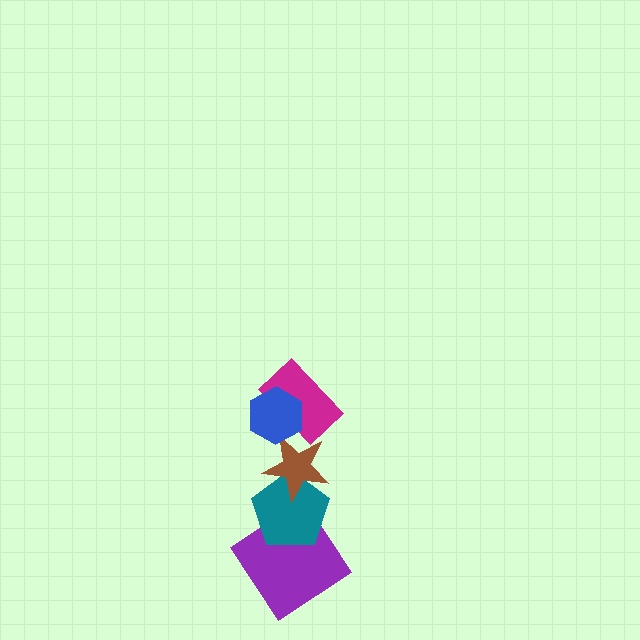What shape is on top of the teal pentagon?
The brown star is on top of the teal pentagon.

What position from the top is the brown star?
The brown star is 3rd from the top.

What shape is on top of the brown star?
The magenta rectangle is on top of the brown star.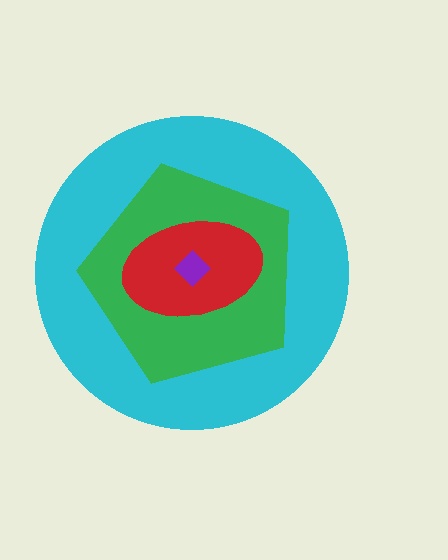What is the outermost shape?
The cyan circle.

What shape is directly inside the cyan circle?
The green pentagon.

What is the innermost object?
The purple diamond.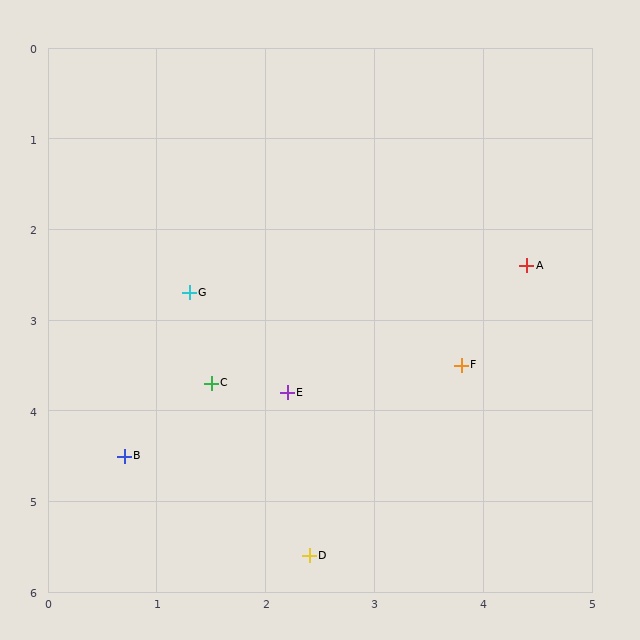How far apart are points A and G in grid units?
Points A and G are about 3.1 grid units apart.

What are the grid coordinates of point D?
Point D is at approximately (2.4, 5.6).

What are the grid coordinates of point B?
Point B is at approximately (0.7, 4.5).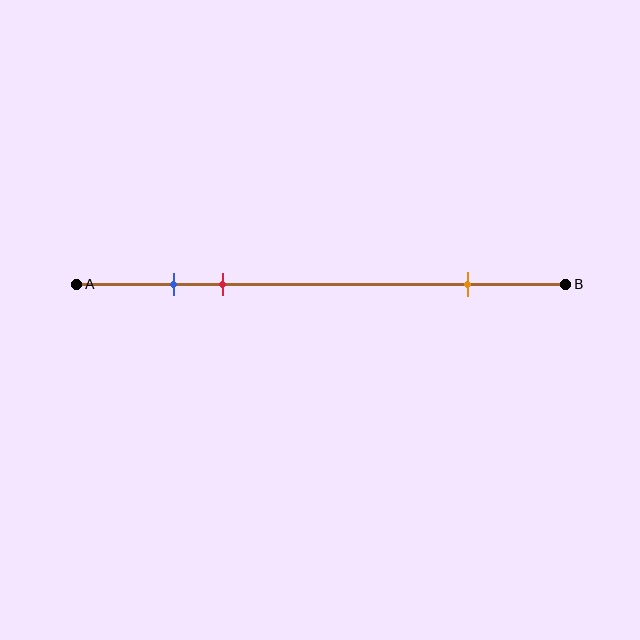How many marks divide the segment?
There are 3 marks dividing the segment.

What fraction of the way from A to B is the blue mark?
The blue mark is approximately 20% (0.2) of the way from A to B.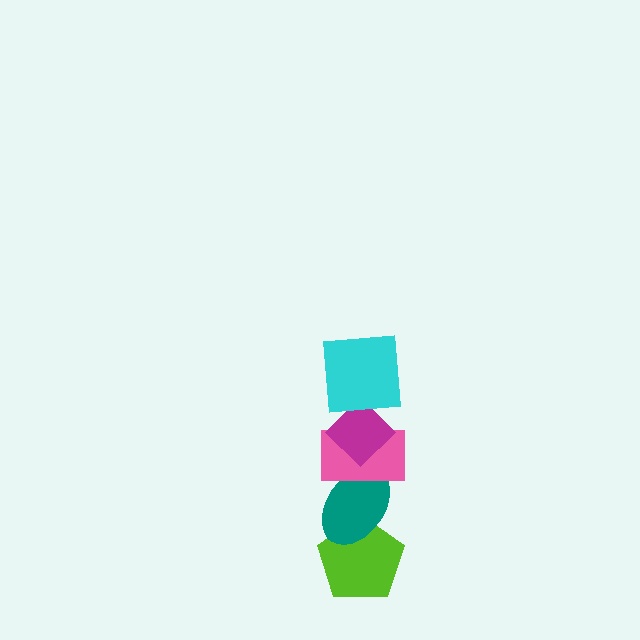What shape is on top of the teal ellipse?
The pink rectangle is on top of the teal ellipse.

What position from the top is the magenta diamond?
The magenta diamond is 2nd from the top.